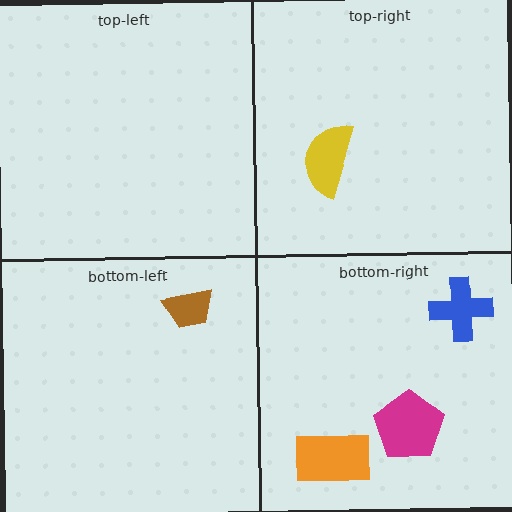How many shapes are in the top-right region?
1.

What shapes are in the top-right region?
The yellow semicircle.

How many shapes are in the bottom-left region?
1.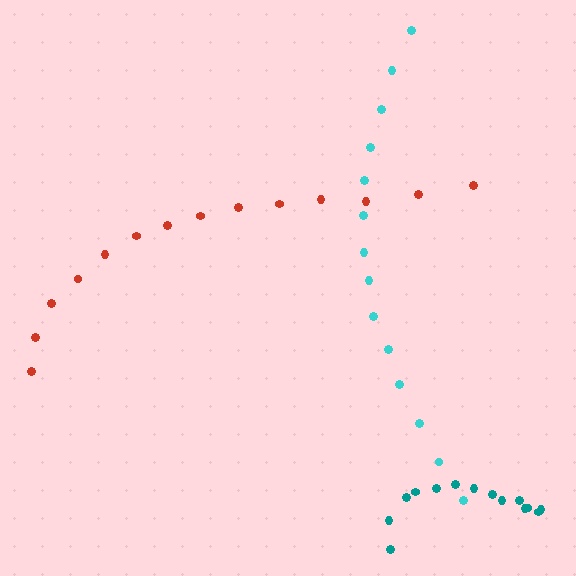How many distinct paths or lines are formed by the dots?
There are 3 distinct paths.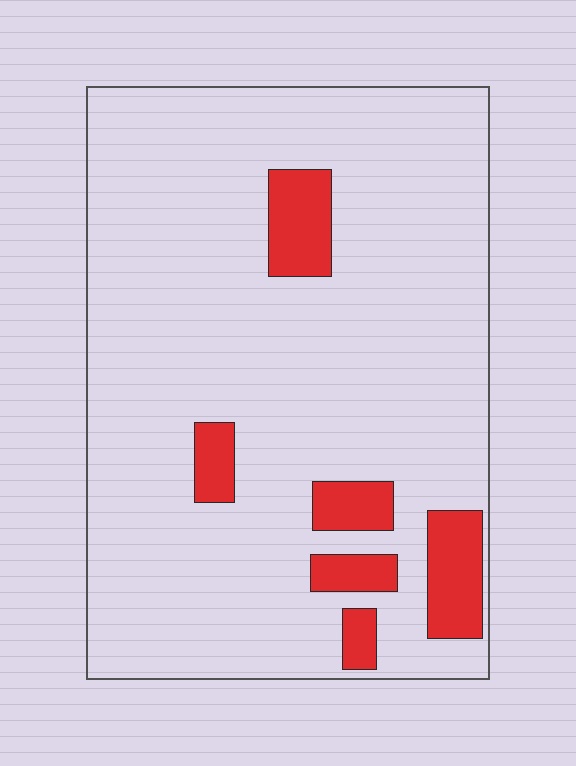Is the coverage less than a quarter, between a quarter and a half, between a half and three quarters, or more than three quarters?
Less than a quarter.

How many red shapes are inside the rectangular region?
6.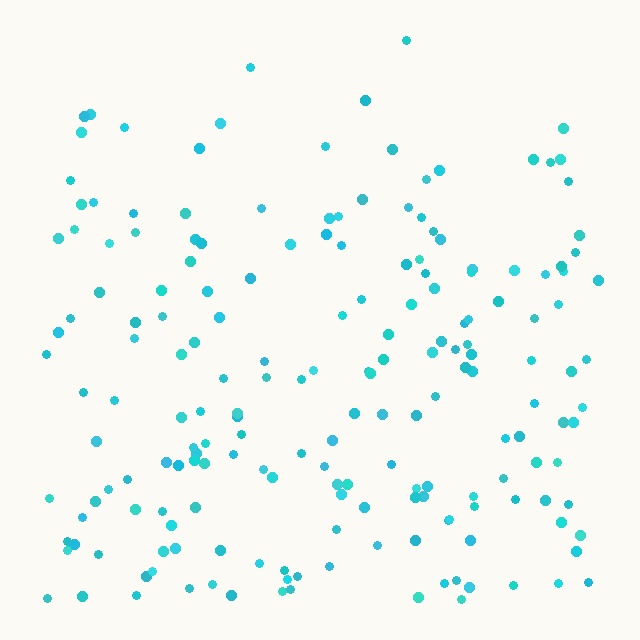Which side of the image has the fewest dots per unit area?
The top.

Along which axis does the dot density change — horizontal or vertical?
Vertical.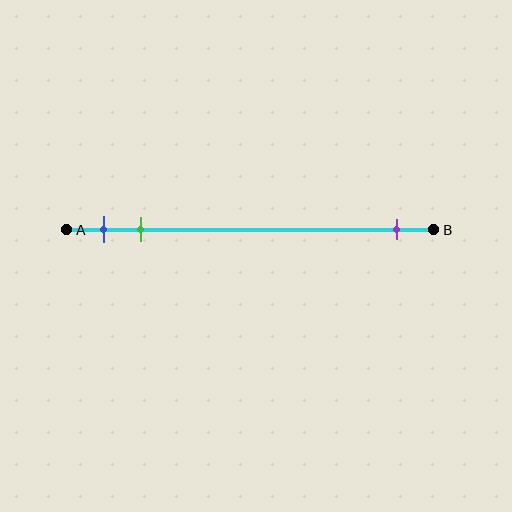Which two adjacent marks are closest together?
The blue and green marks are the closest adjacent pair.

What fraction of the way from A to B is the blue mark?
The blue mark is approximately 10% (0.1) of the way from A to B.